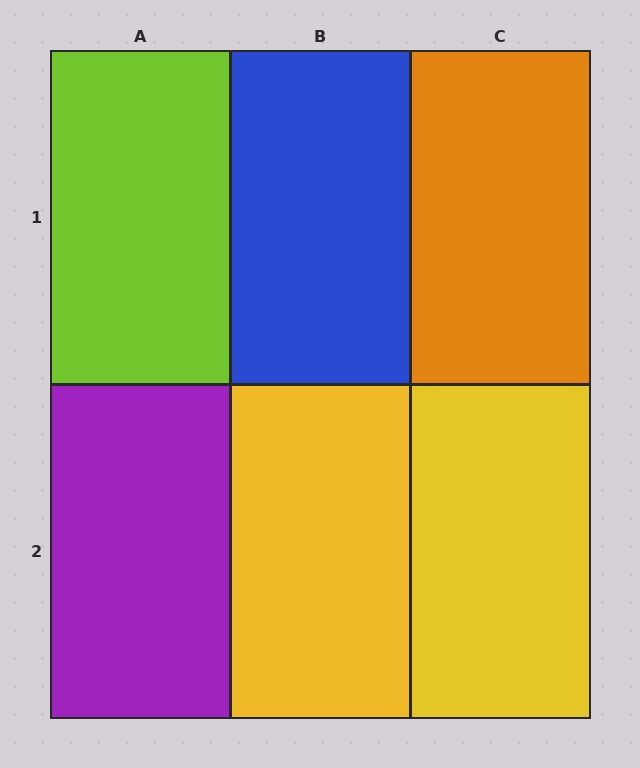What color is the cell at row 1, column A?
Lime.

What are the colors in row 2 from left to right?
Purple, yellow, yellow.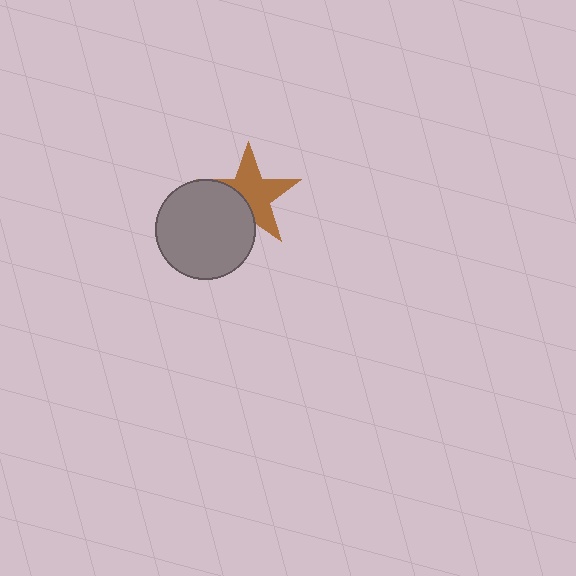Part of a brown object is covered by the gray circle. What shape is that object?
It is a star.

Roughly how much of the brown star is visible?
About half of it is visible (roughly 64%).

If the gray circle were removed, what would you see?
You would see the complete brown star.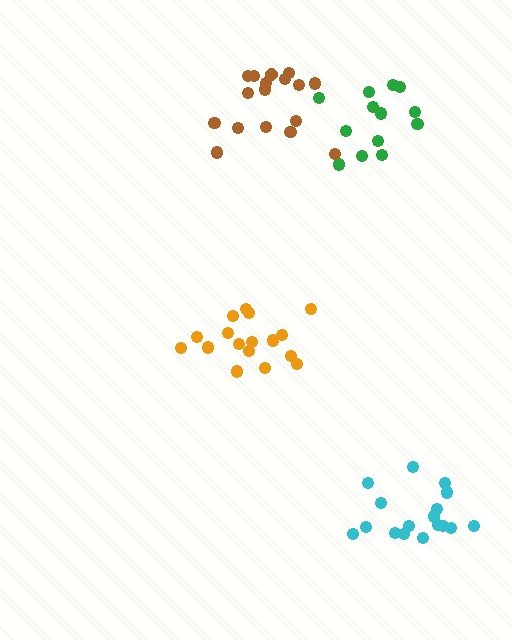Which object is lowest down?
The cyan cluster is bottommost.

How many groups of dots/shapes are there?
There are 4 groups.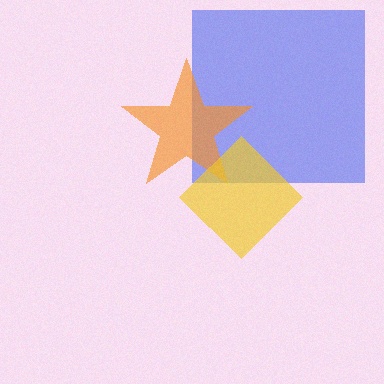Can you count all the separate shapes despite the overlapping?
Yes, there are 3 separate shapes.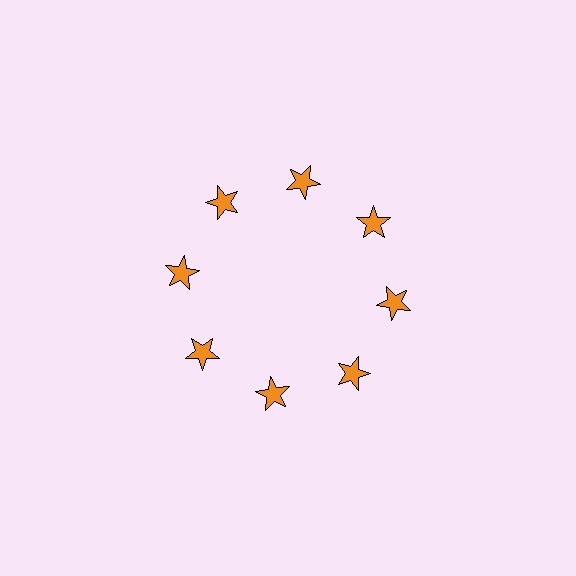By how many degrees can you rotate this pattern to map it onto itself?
The pattern maps onto itself every 45 degrees of rotation.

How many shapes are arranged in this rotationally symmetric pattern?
There are 8 shapes, arranged in 8 groups of 1.